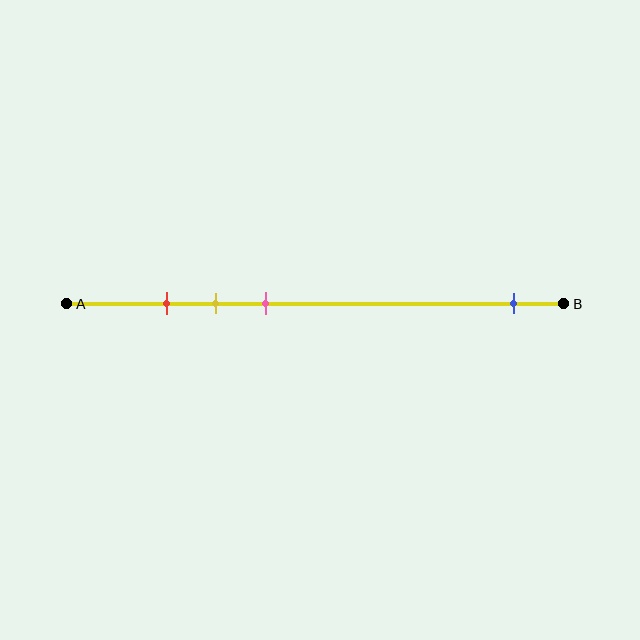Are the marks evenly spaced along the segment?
No, the marks are not evenly spaced.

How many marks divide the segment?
There are 4 marks dividing the segment.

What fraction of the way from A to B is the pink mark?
The pink mark is approximately 40% (0.4) of the way from A to B.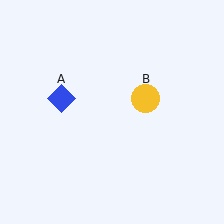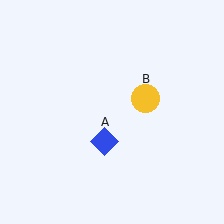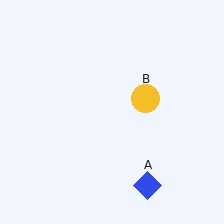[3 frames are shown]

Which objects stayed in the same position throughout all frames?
Yellow circle (object B) remained stationary.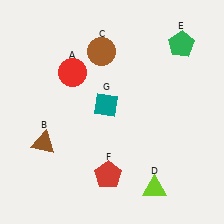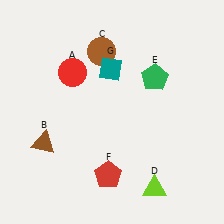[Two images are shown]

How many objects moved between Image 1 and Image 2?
2 objects moved between the two images.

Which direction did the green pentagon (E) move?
The green pentagon (E) moved down.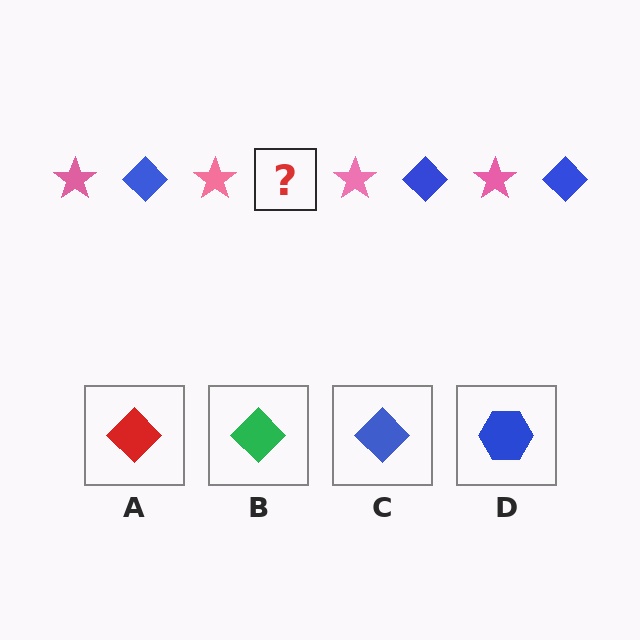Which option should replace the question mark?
Option C.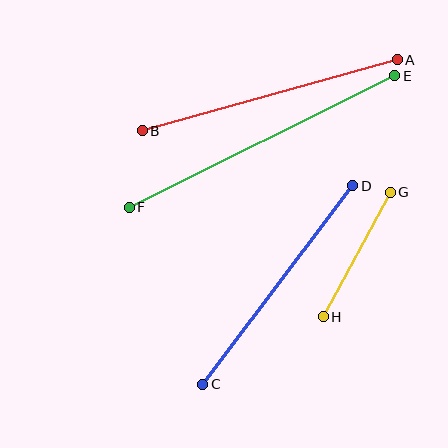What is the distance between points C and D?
The distance is approximately 249 pixels.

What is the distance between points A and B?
The distance is approximately 265 pixels.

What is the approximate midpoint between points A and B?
The midpoint is at approximately (270, 95) pixels.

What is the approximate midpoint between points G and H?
The midpoint is at approximately (357, 254) pixels.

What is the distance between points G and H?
The distance is approximately 141 pixels.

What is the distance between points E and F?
The distance is approximately 296 pixels.